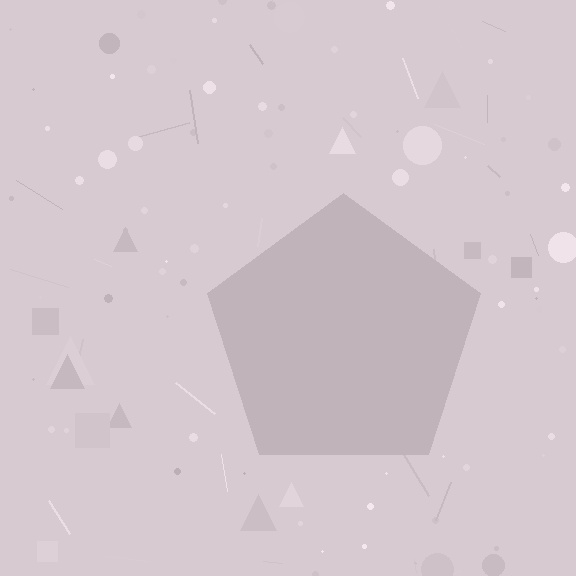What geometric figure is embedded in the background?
A pentagon is embedded in the background.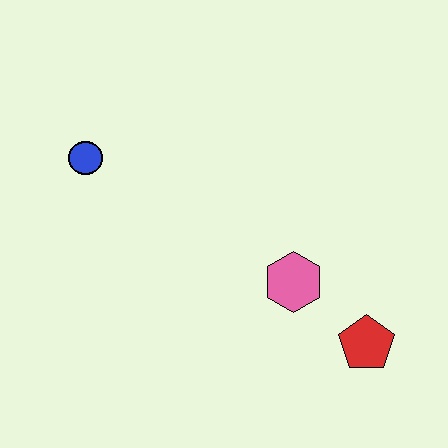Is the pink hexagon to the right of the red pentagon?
No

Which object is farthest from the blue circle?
The red pentagon is farthest from the blue circle.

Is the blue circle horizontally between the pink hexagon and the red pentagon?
No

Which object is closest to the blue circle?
The pink hexagon is closest to the blue circle.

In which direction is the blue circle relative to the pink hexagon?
The blue circle is to the left of the pink hexagon.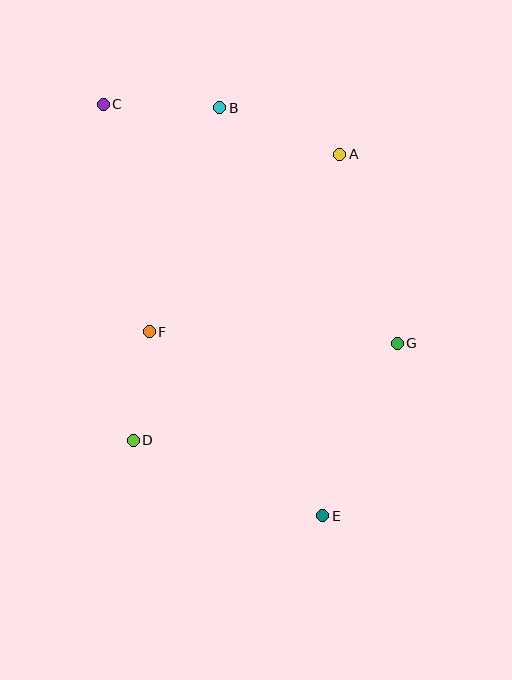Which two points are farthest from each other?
Points C and E are farthest from each other.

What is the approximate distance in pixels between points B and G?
The distance between B and G is approximately 295 pixels.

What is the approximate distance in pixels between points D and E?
The distance between D and E is approximately 204 pixels.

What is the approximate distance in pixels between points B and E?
The distance between B and E is approximately 421 pixels.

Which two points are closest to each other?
Points D and F are closest to each other.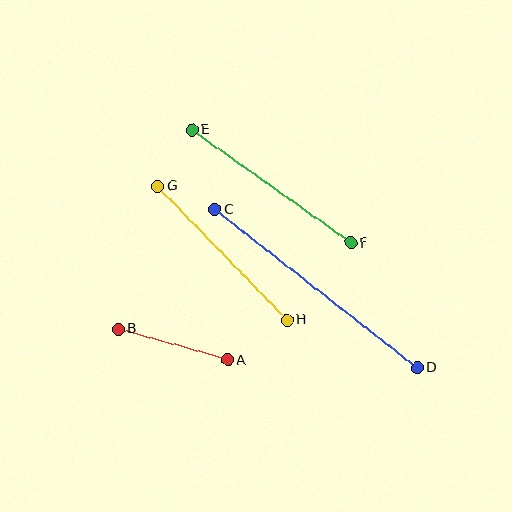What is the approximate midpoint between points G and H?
The midpoint is at approximately (222, 253) pixels.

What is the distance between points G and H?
The distance is approximately 186 pixels.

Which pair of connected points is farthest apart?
Points C and D are farthest apart.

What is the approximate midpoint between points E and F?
The midpoint is at approximately (271, 186) pixels.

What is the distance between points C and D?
The distance is approximately 257 pixels.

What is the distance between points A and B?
The distance is approximately 113 pixels.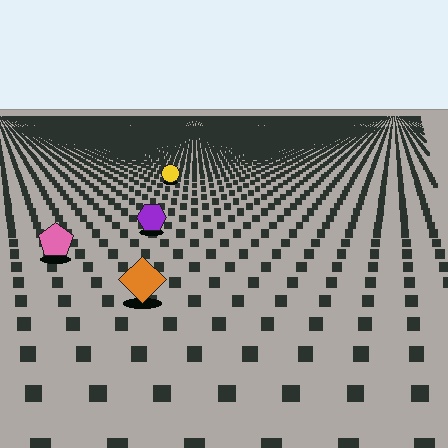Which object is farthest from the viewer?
The yellow circle is farthest from the viewer. It appears smaller and the ground texture around it is denser.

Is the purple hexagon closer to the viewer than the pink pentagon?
No. The pink pentagon is closer — you can tell from the texture gradient: the ground texture is coarser near it.